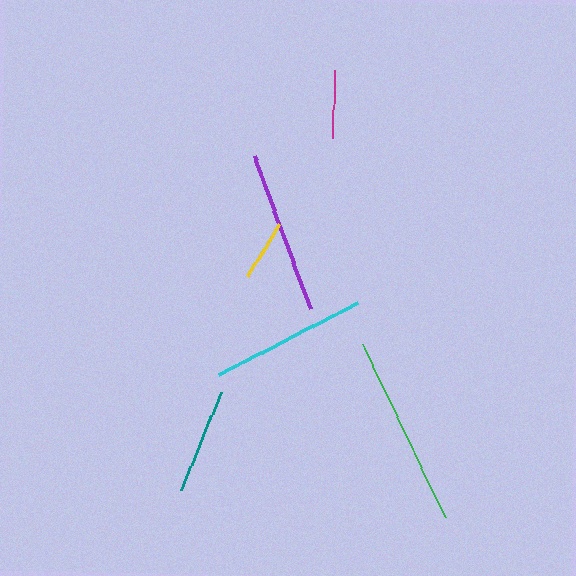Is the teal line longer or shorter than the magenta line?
The teal line is longer than the magenta line.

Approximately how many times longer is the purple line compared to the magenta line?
The purple line is approximately 2.4 times the length of the magenta line.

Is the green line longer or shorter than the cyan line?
The green line is longer than the cyan line.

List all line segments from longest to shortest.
From longest to shortest: green, purple, cyan, teal, magenta, yellow.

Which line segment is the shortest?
The yellow line is the shortest at approximately 61 pixels.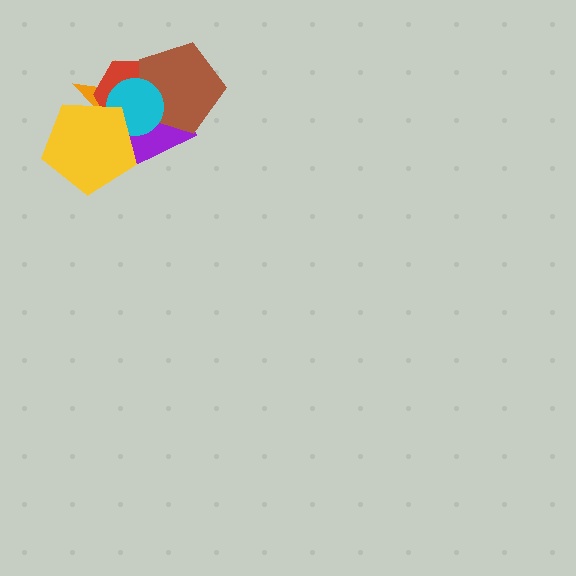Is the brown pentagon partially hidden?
Yes, it is partially covered by another shape.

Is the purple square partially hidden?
Yes, it is partially covered by another shape.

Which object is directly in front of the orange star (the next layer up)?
The red hexagon is directly in front of the orange star.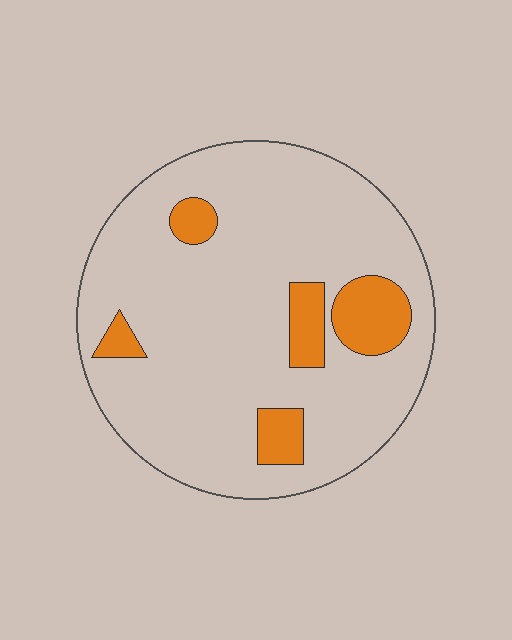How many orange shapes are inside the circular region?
5.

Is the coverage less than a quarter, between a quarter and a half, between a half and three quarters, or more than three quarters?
Less than a quarter.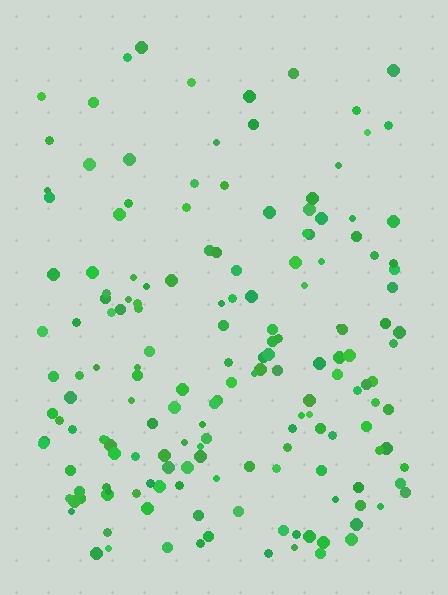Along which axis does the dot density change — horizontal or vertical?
Vertical.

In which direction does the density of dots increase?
From top to bottom, with the bottom side densest.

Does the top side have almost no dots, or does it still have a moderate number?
Still a moderate number, just noticeably fewer than the bottom.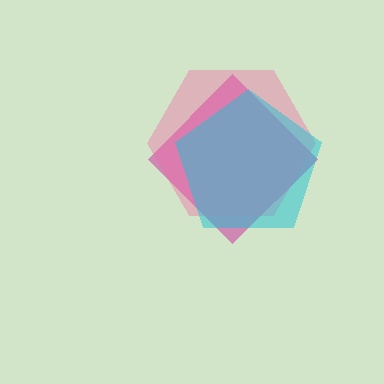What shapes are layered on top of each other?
The layered shapes are: a magenta diamond, a pink hexagon, a cyan pentagon.